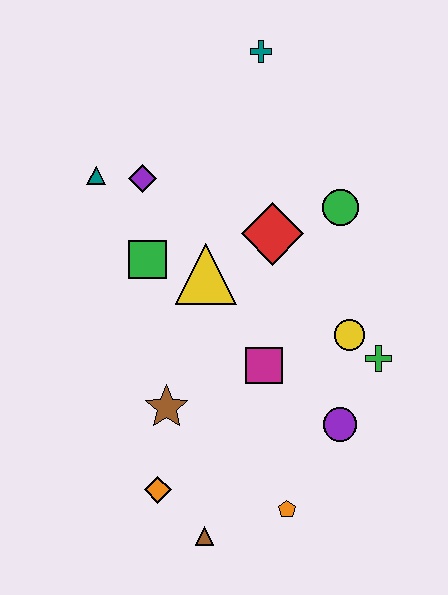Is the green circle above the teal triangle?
No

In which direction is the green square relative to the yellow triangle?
The green square is to the left of the yellow triangle.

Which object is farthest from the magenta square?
The teal cross is farthest from the magenta square.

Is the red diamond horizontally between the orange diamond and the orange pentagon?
Yes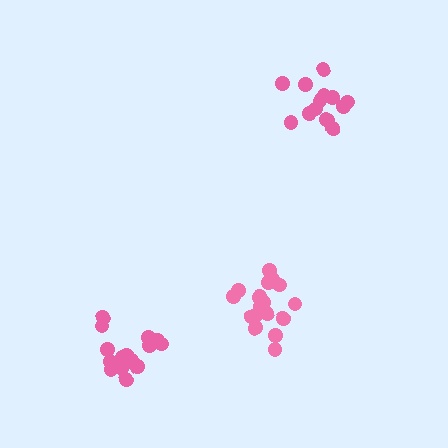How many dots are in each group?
Group 1: 17 dots, Group 2: 14 dots, Group 3: 17 dots (48 total).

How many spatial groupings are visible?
There are 3 spatial groupings.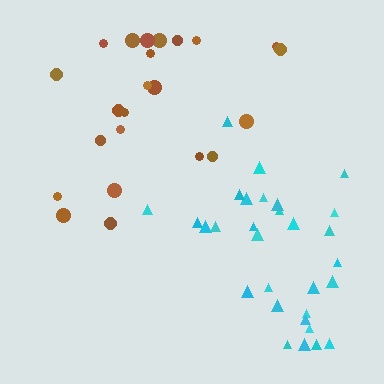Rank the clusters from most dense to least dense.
cyan, brown.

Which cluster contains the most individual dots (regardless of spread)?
Cyan (30).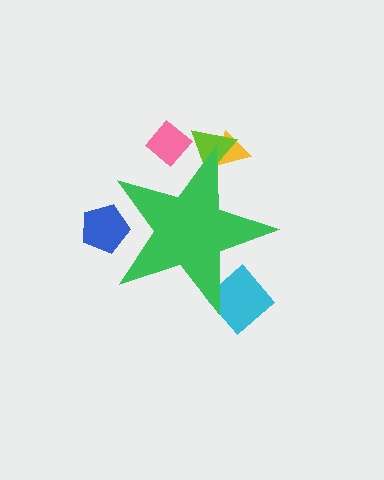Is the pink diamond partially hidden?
Yes, the pink diamond is partially hidden behind the green star.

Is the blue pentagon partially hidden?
Yes, the blue pentagon is partially hidden behind the green star.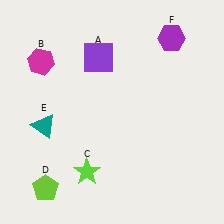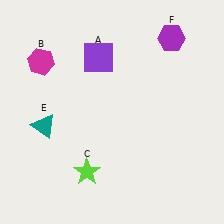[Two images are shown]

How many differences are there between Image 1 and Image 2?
There is 1 difference between the two images.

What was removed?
The lime pentagon (D) was removed in Image 2.